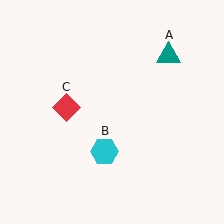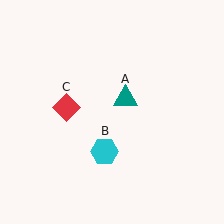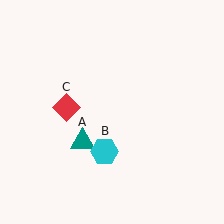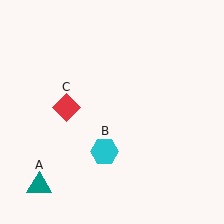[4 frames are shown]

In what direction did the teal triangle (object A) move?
The teal triangle (object A) moved down and to the left.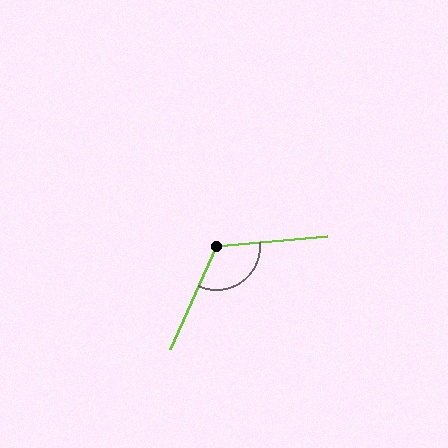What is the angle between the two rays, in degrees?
Approximately 119 degrees.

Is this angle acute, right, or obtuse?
It is obtuse.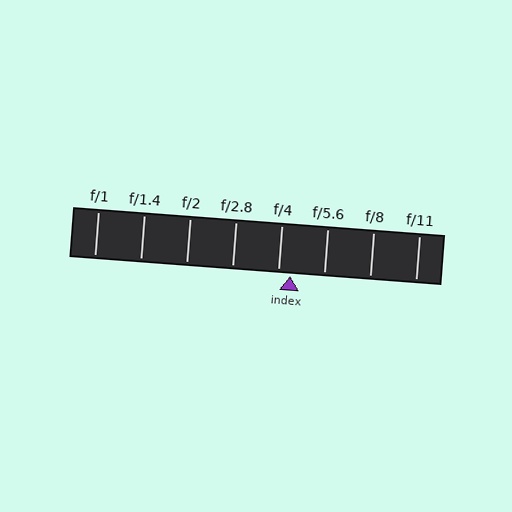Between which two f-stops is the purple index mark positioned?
The index mark is between f/4 and f/5.6.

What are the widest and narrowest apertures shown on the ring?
The widest aperture shown is f/1 and the narrowest is f/11.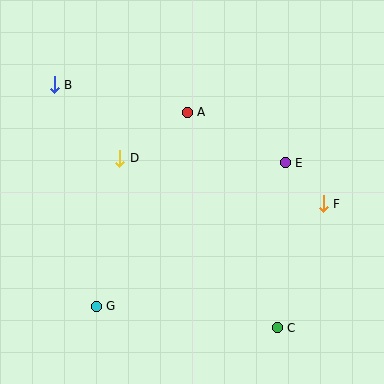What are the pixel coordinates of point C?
Point C is at (277, 328).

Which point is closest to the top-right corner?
Point E is closest to the top-right corner.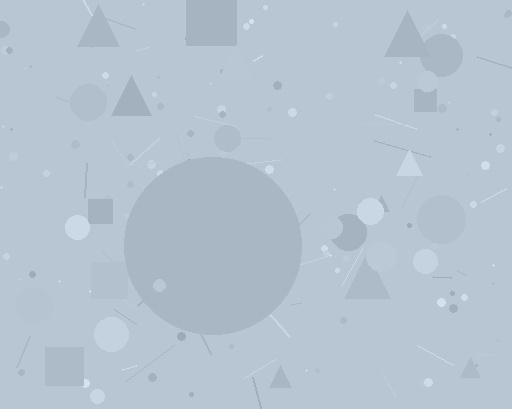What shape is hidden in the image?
A circle is hidden in the image.